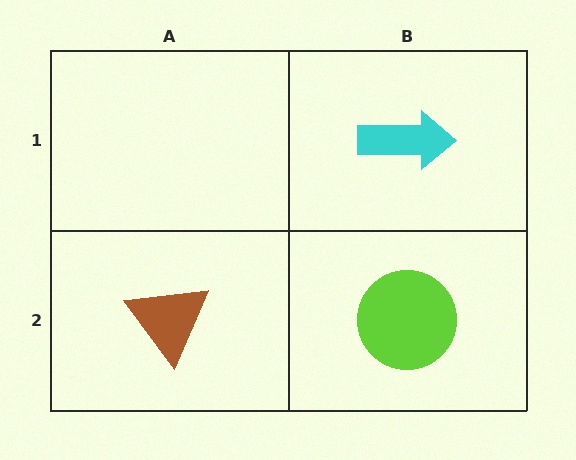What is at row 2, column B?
A lime circle.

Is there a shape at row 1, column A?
No, that cell is empty.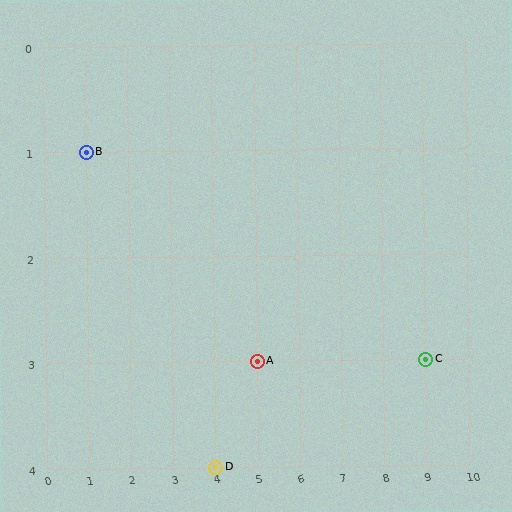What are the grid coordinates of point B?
Point B is at grid coordinates (1, 1).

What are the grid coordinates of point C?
Point C is at grid coordinates (9, 3).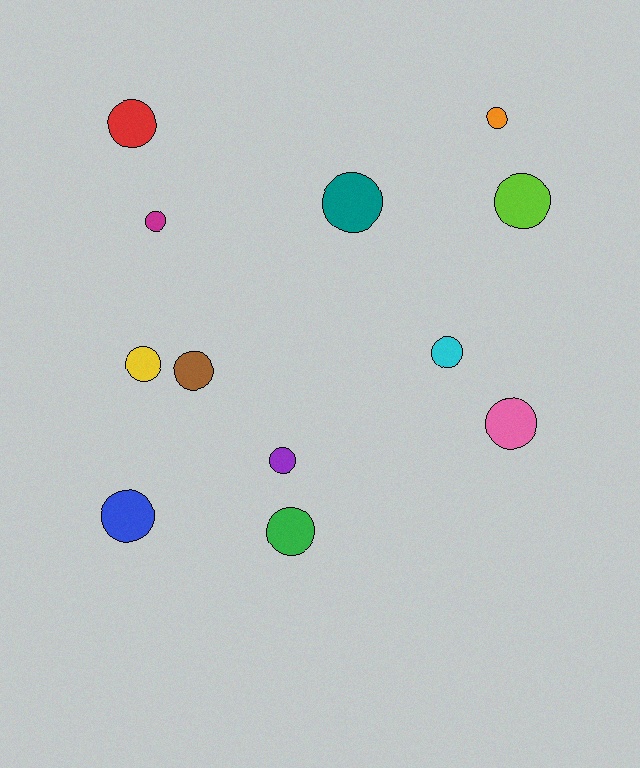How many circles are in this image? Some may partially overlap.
There are 12 circles.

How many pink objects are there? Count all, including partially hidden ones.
There is 1 pink object.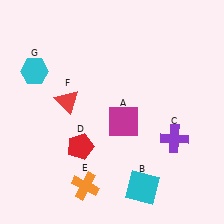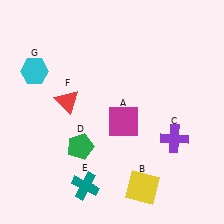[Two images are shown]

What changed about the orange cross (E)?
In Image 1, E is orange. In Image 2, it changed to teal.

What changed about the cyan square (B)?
In Image 1, B is cyan. In Image 2, it changed to yellow.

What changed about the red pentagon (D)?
In Image 1, D is red. In Image 2, it changed to green.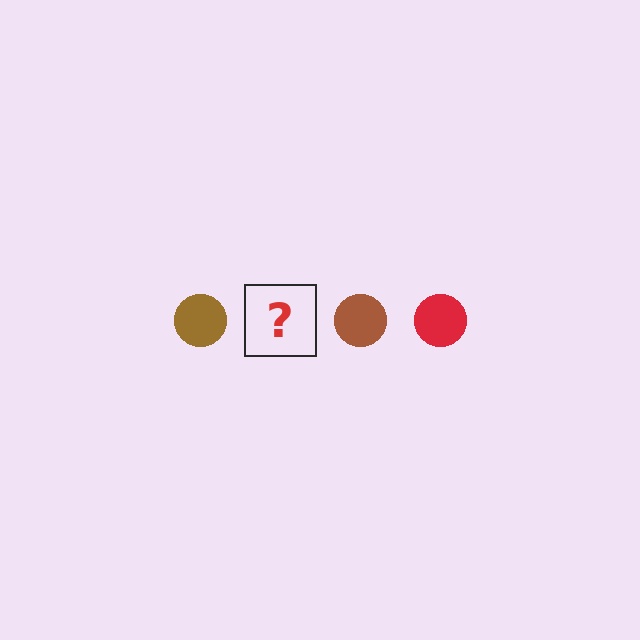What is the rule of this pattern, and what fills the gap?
The rule is that the pattern cycles through brown, red circles. The gap should be filled with a red circle.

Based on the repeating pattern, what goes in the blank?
The blank should be a red circle.